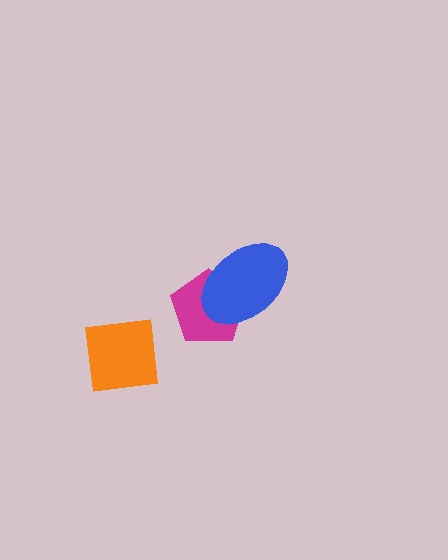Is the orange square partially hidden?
No, no other shape covers it.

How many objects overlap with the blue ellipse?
1 object overlaps with the blue ellipse.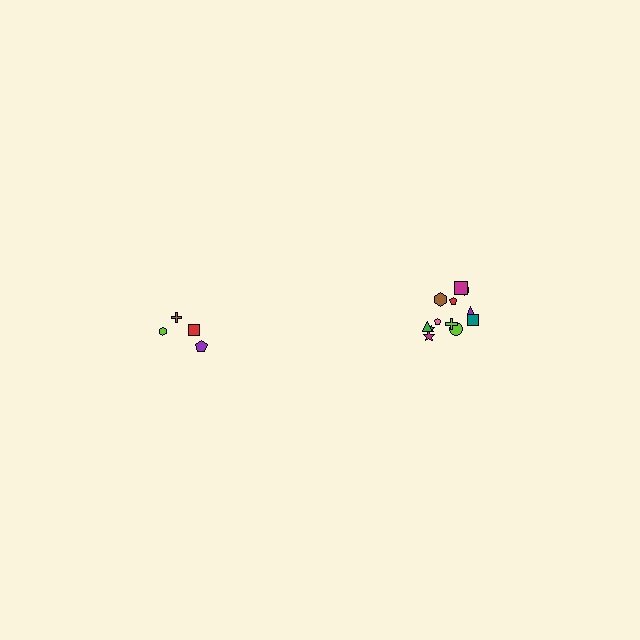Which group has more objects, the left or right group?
The right group.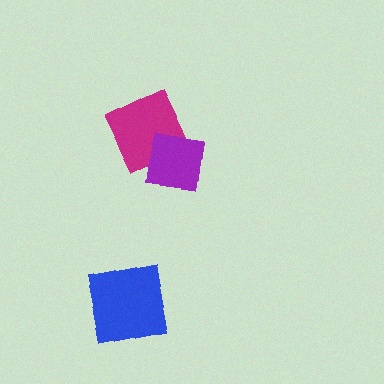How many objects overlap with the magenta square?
1 object overlaps with the magenta square.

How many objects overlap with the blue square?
0 objects overlap with the blue square.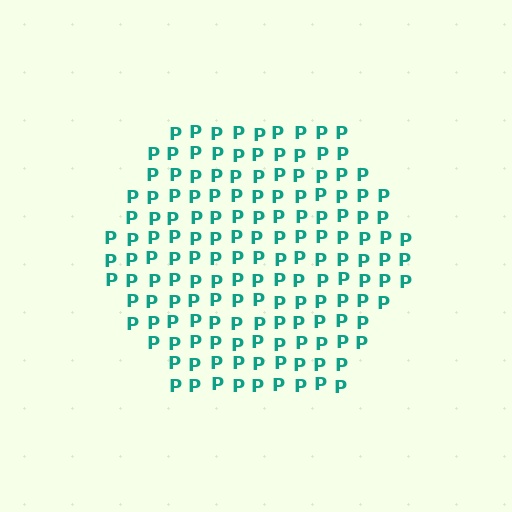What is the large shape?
The large shape is a hexagon.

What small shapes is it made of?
It is made of small letter P's.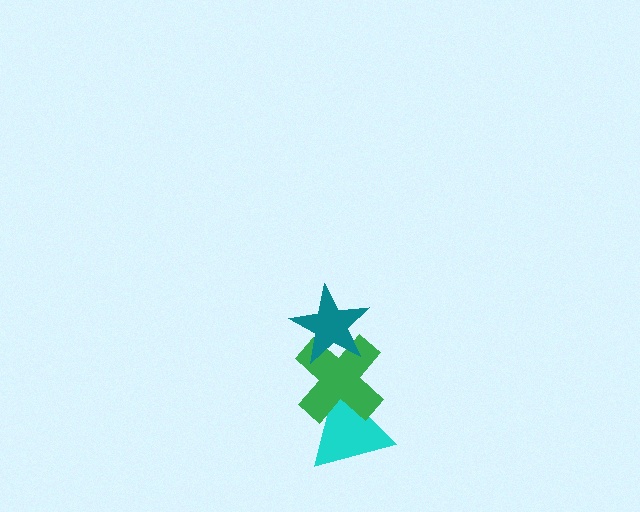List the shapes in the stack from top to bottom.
From top to bottom: the teal star, the green cross, the cyan triangle.